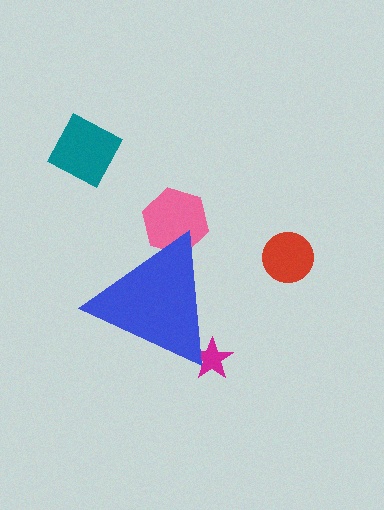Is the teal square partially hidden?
No, the teal square is fully visible.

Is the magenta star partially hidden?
Yes, the magenta star is partially hidden behind the blue triangle.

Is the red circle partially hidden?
No, the red circle is fully visible.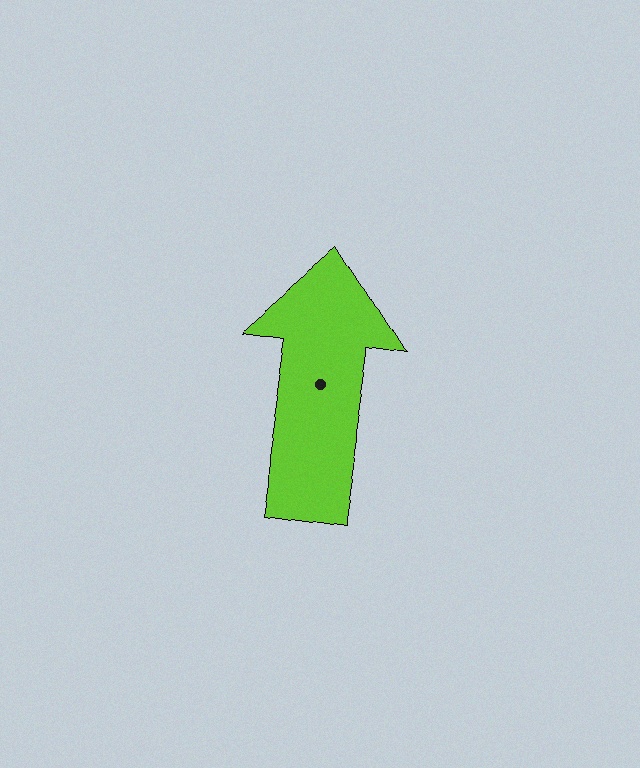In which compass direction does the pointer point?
North.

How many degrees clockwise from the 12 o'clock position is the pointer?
Approximately 9 degrees.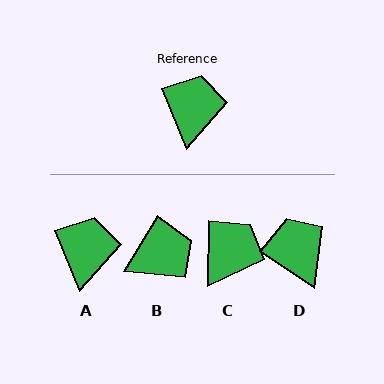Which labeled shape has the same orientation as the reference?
A.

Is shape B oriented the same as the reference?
No, it is off by about 54 degrees.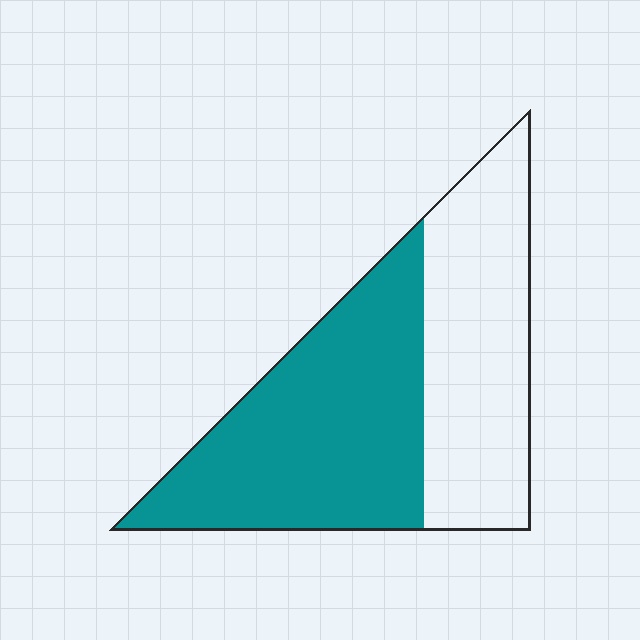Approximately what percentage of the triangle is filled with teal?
Approximately 55%.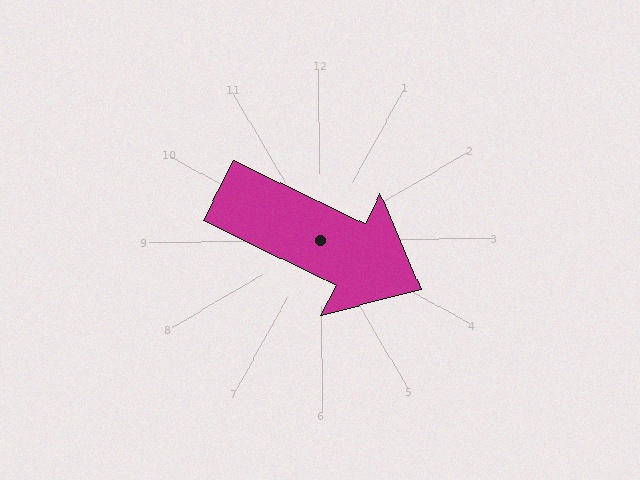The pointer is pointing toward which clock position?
Roughly 4 o'clock.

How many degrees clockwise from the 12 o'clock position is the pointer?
Approximately 117 degrees.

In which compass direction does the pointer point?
Southeast.